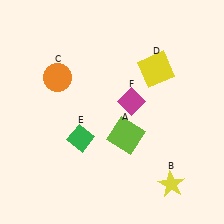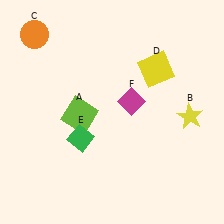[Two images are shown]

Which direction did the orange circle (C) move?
The orange circle (C) moved up.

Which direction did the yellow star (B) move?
The yellow star (B) moved up.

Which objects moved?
The objects that moved are: the lime square (A), the yellow star (B), the orange circle (C).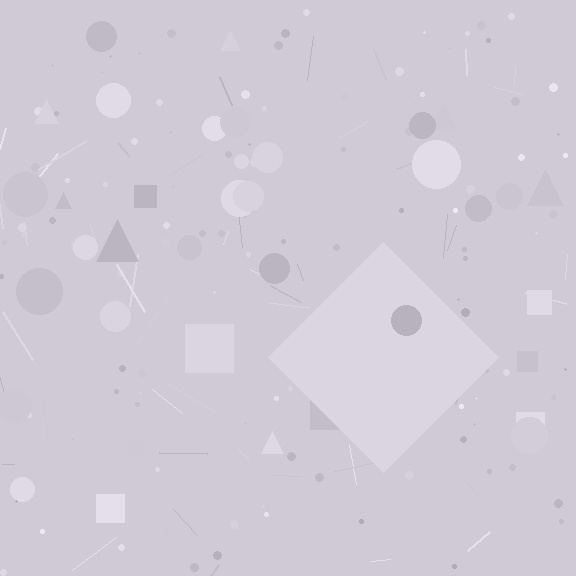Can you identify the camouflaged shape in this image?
The camouflaged shape is a diamond.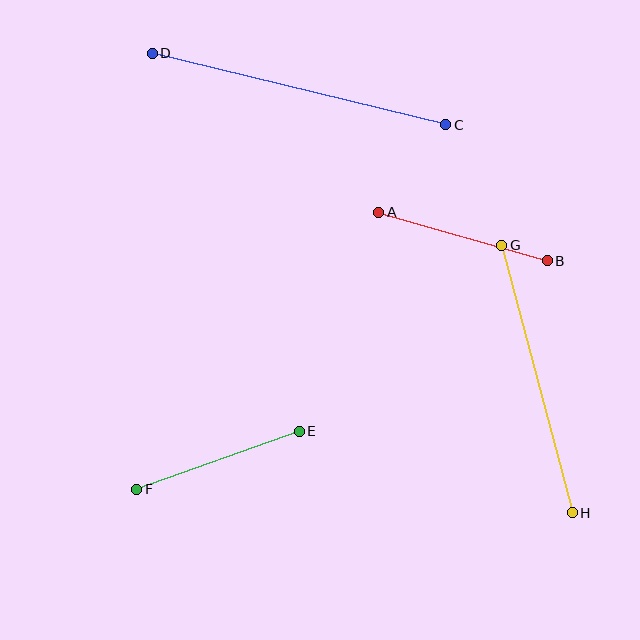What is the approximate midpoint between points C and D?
The midpoint is at approximately (299, 89) pixels.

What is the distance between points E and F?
The distance is approximately 172 pixels.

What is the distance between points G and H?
The distance is approximately 277 pixels.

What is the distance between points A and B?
The distance is approximately 176 pixels.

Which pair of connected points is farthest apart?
Points C and D are farthest apart.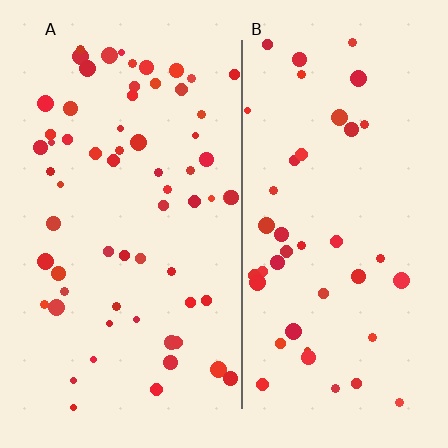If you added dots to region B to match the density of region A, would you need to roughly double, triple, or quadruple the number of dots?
Approximately double.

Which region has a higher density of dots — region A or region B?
A (the left).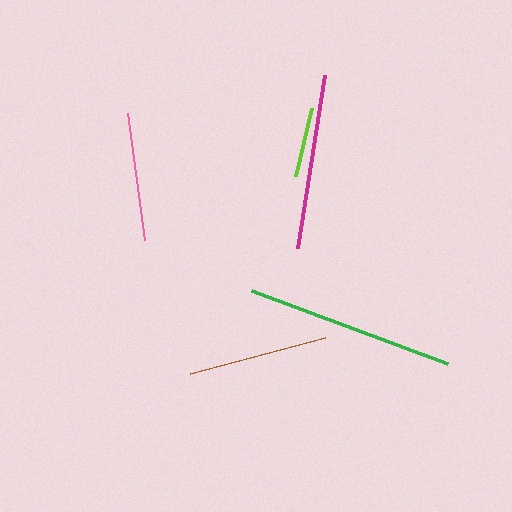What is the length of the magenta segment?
The magenta segment is approximately 175 pixels long.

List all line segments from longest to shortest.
From longest to shortest: green, magenta, brown, pink, lime.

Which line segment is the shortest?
The lime line is the shortest at approximately 70 pixels.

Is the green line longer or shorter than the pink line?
The green line is longer than the pink line.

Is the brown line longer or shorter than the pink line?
The brown line is longer than the pink line.